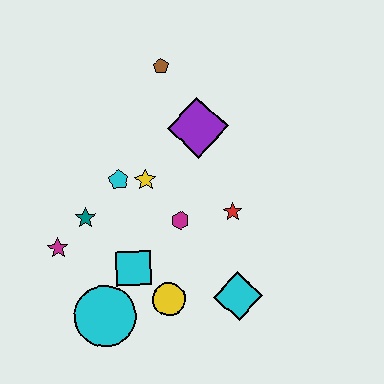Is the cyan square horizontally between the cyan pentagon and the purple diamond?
Yes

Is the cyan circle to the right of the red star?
No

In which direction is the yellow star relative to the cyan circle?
The yellow star is above the cyan circle.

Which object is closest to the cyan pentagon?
The yellow star is closest to the cyan pentagon.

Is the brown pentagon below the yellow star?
No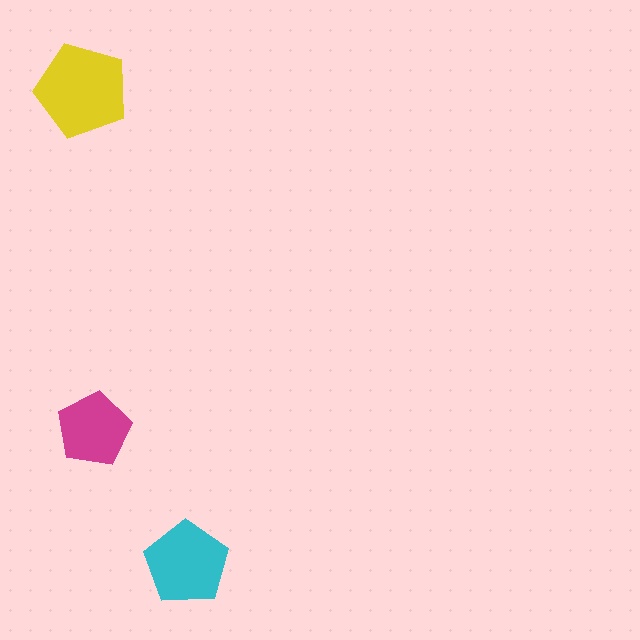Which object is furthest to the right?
The cyan pentagon is rightmost.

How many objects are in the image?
There are 3 objects in the image.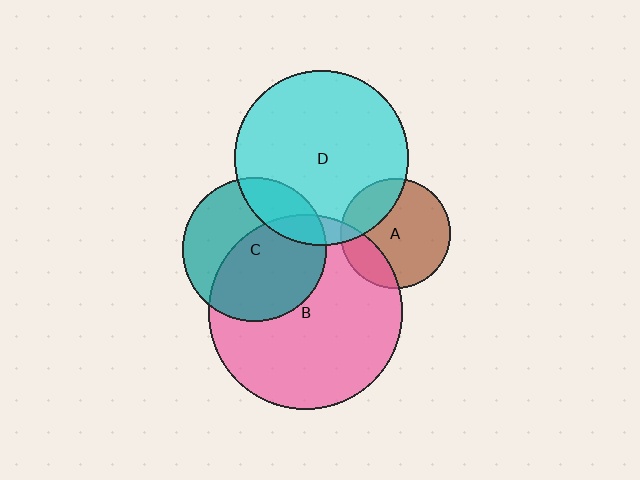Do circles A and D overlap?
Yes.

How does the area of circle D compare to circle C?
Approximately 1.5 times.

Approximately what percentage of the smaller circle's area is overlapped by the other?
Approximately 25%.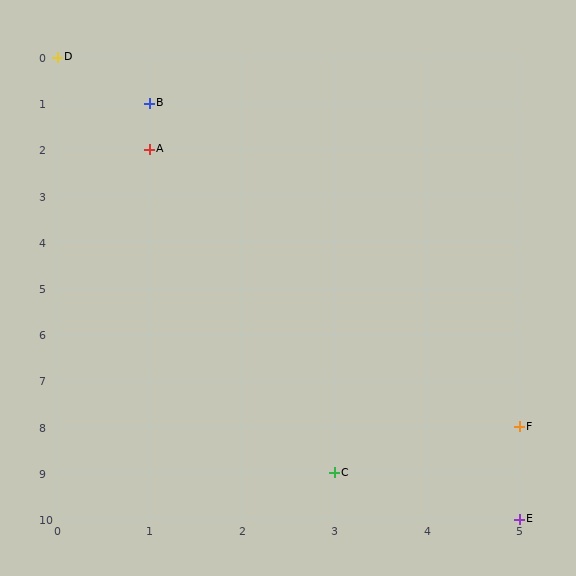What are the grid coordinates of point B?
Point B is at grid coordinates (1, 1).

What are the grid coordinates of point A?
Point A is at grid coordinates (1, 2).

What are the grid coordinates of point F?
Point F is at grid coordinates (5, 8).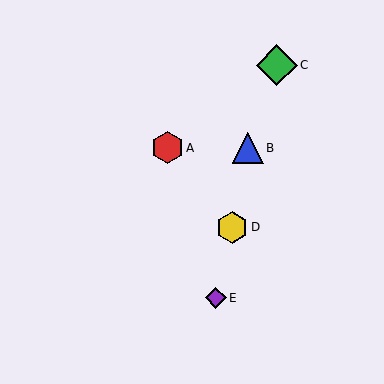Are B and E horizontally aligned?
No, B is at y≈148 and E is at y≈298.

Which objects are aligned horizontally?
Objects A, B are aligned horizontally.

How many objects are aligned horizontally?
2 objects (A, B) are aligned horizontally.